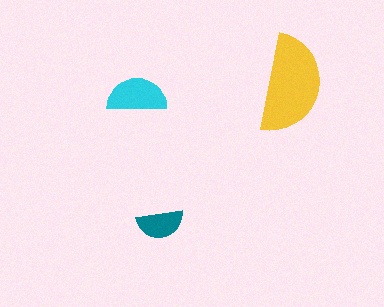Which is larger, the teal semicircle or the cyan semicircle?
The cyan one.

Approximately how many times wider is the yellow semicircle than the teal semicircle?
About 2 times wider.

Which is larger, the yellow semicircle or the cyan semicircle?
The yellow one.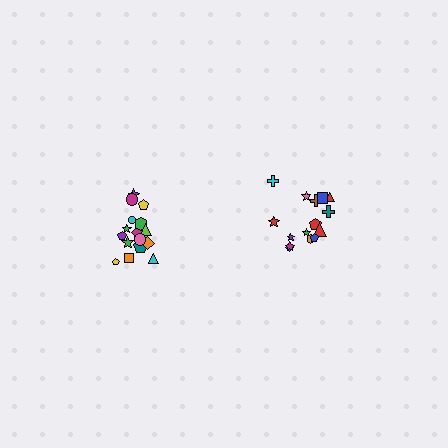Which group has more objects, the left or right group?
The left group.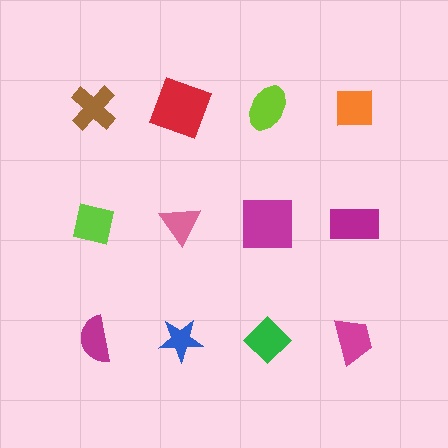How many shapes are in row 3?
4 shapes.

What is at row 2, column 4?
A magenta rectangle.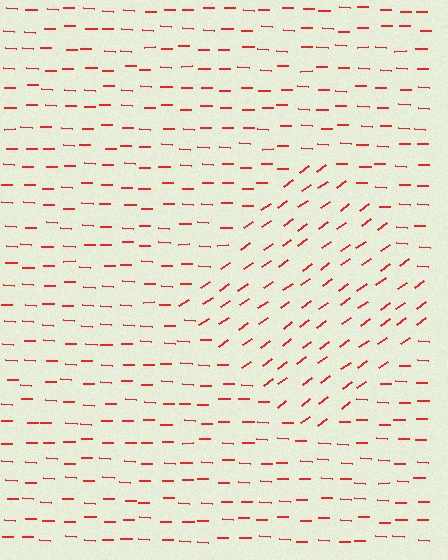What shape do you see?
I see a diamond.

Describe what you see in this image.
The image is filled with small red line segments. A diamond region in the image has lines oriented differently from the surrounding lines, creating a visible texture boundary.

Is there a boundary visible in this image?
Yes, there is a texture boundary formed by a change in line orientation.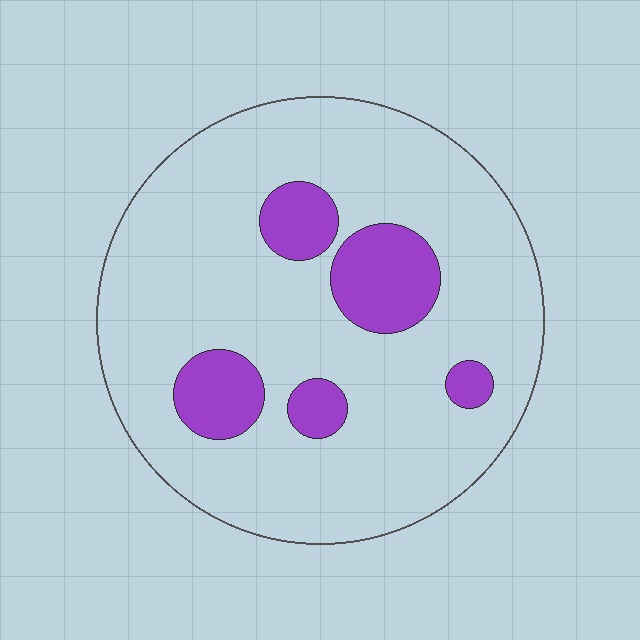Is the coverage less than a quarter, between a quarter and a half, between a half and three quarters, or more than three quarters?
Less than a quarter.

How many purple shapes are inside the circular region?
5.